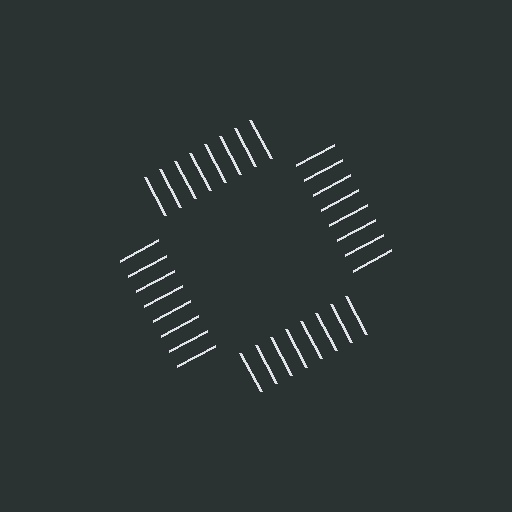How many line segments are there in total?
32 — 8 along each of the 4 edges.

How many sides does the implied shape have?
4 sides — the line-ends trace a square.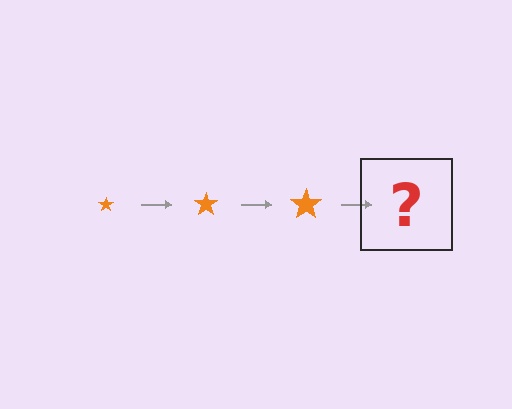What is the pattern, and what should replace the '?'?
The pattern is that the star gets progressively larger each step. The '?' should be an orange star, larger than the previous one.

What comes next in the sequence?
The next element should be an orange star, larger than the previous one.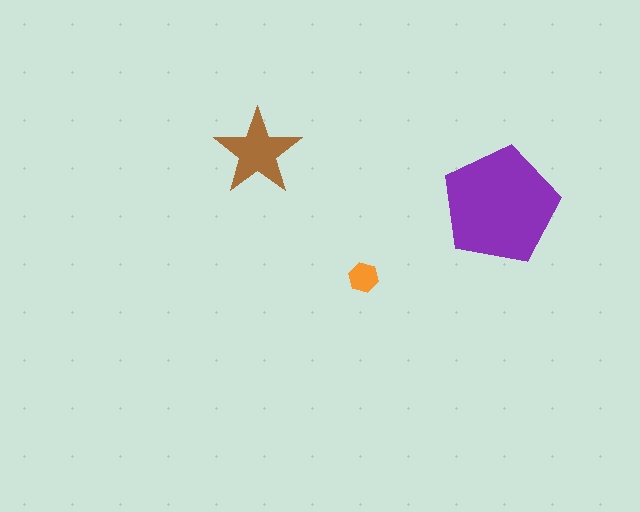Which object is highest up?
The brown star is topmost.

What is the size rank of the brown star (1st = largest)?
2nd.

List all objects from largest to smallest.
The purple pentagon, the brown star, the orange hexagon.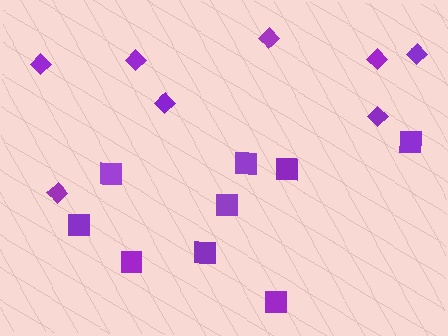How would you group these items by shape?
There are 2 groups: one group of squares (9) and one group of diamonds (8).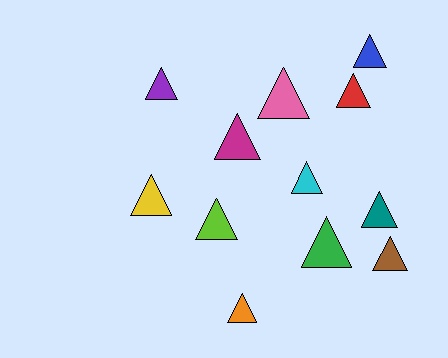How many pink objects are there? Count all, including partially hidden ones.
There is 1 pink object.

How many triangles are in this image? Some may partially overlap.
There are 12 triangles.